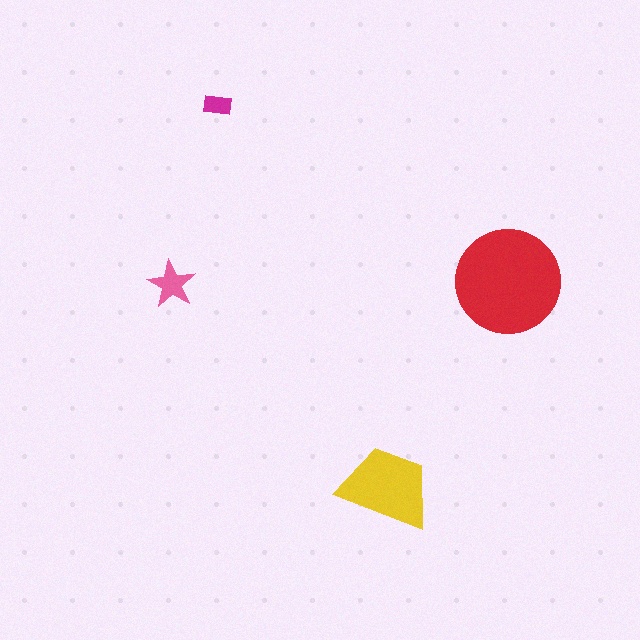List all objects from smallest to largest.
The magenta rectangle, the pink star, the yellow trapezoid, the red circle.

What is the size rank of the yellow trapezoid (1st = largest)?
2nd.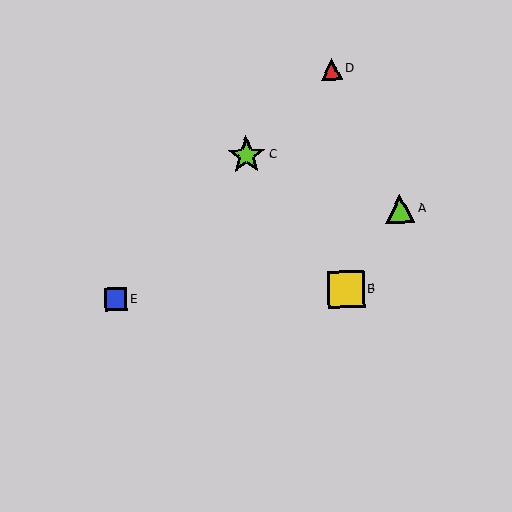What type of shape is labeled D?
Shape D is a red triangle.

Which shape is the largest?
The lime star (labeled C) is the largest.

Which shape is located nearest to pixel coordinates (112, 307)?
The blue square (labeled E) at (116, 299) is nearest to that location.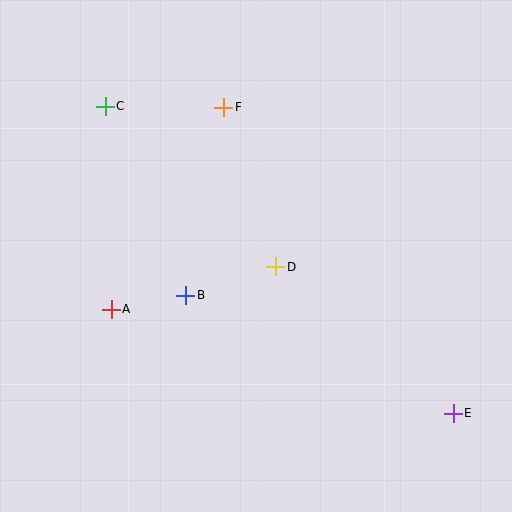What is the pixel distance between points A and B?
The distance between A and B is 76 pixels.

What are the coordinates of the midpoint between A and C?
The midpoint between A and C is at (108, 208).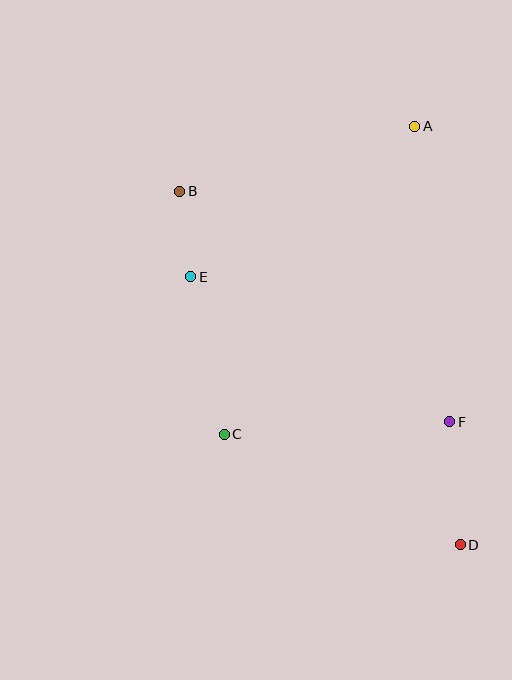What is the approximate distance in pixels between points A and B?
The distance between A and B is approximately 244 pixels.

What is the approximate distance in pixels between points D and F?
The distance between D and F is approximately 123 pixels.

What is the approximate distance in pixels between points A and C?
The distance between A and C is approximately 362 pixels.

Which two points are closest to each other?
Points B and E are closest to each other.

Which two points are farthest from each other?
Points B and D are farthest from each other.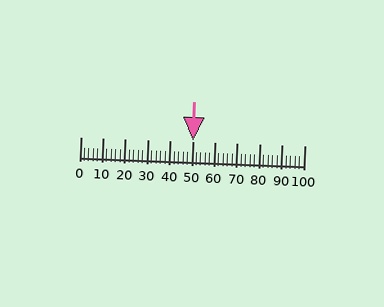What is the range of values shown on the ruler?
The ruler shows values from 0 to 100.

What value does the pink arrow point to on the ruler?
The pink arrow points to approximately 50.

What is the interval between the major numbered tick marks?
The major tick marks are spaced 10 units apart.